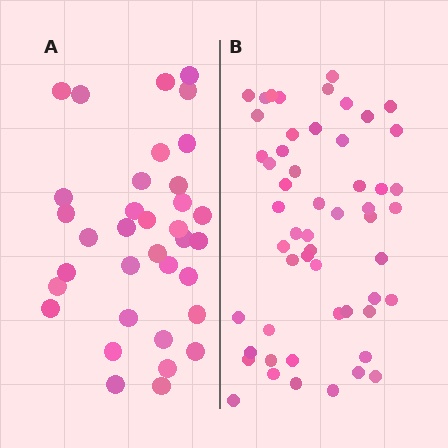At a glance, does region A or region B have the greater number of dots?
Region B (the right region) has more dots.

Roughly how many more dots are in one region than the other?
Region B has approximately 20 more dots than region A.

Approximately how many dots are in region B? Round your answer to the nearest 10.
About 50 dots. (The exact count is 54, which rounds to 50.)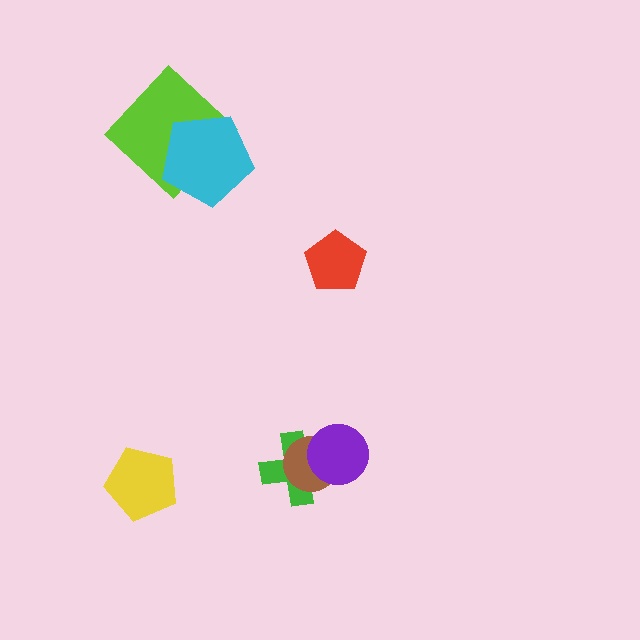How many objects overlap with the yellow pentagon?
0 objects overlap with the yellow pentagon.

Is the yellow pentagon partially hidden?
No, no other shape covers it.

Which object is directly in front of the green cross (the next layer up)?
The brown circle is directly in front of the green cross.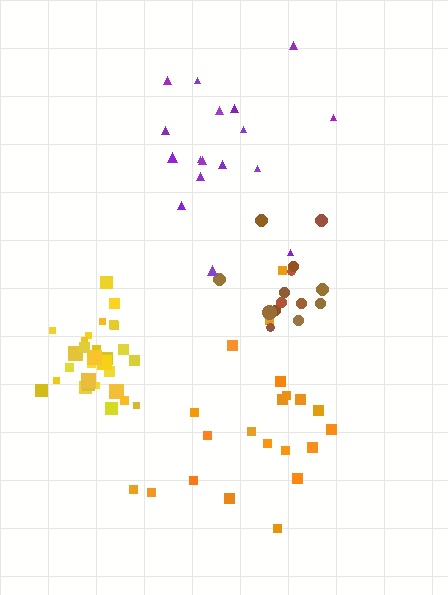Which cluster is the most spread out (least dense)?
Purple.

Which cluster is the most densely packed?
Yellow.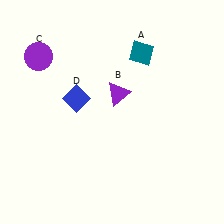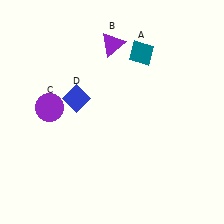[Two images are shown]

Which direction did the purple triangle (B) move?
The purple triangle (B) moved up.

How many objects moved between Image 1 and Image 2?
2 objects moved between the two images.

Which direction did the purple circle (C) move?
The purple circle (C) moved down.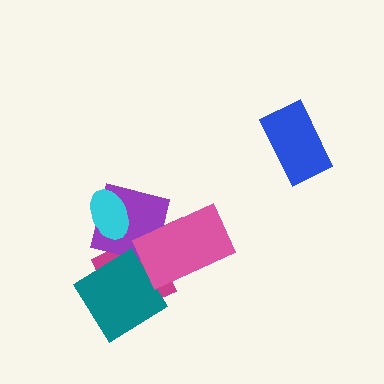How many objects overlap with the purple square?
4 objects overlap with the purple square.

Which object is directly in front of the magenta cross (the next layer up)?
The purple square is directly in front of the magenta cross.